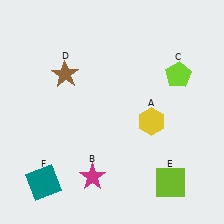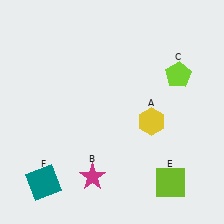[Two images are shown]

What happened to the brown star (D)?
The brown star (D) was removed in Image 2. It was in the top-left area of Image 1.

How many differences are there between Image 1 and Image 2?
There is 1 difference between the two images.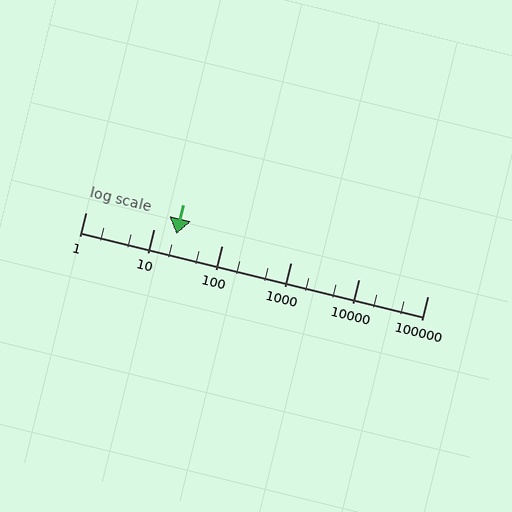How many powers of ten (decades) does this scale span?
The scale spans 5 decades, from 1 to 100000.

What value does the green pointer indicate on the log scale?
The pointer indicates approximately 21.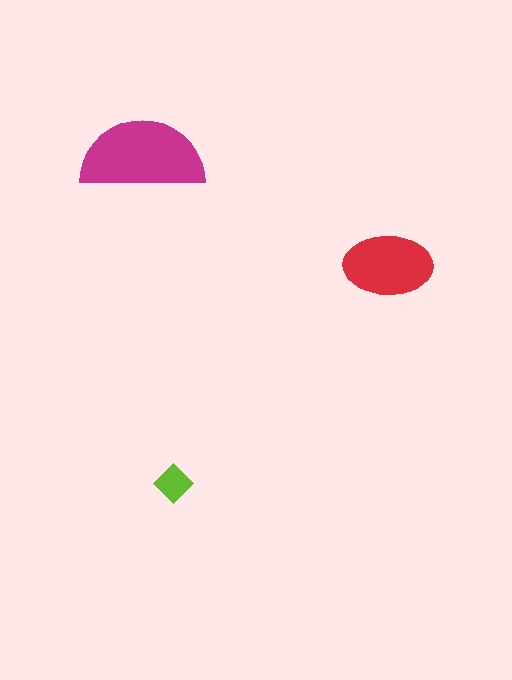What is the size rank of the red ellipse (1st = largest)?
2nd.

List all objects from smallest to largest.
The lime diamond, the red ellipse, the magenta semicircle.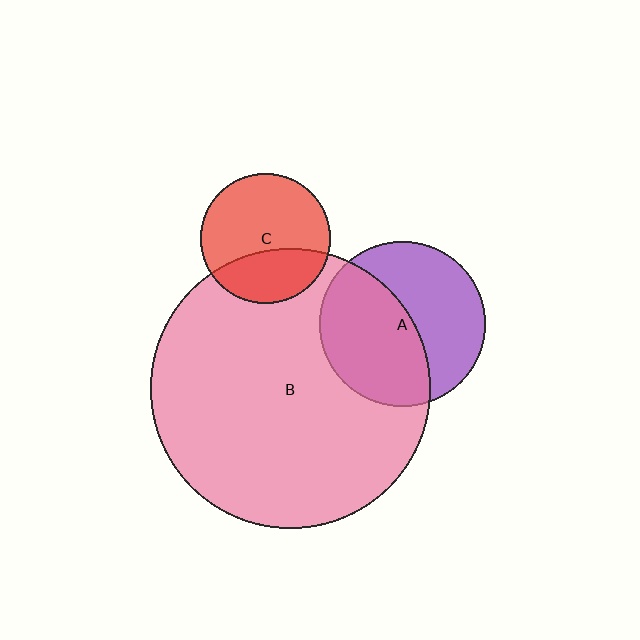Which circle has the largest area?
Circle B (pink).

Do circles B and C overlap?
Yes.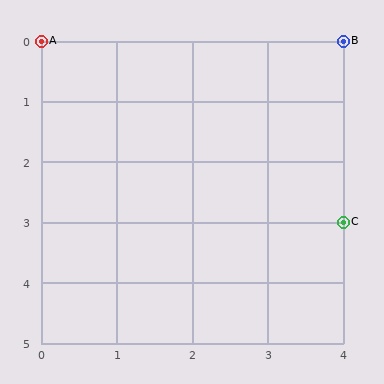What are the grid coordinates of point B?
Point B is at grid coordinates (4, 0).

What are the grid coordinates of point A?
Point A is at grid coordinates (0, 0).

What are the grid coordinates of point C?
Point C is at grid coordinates (4, 3).